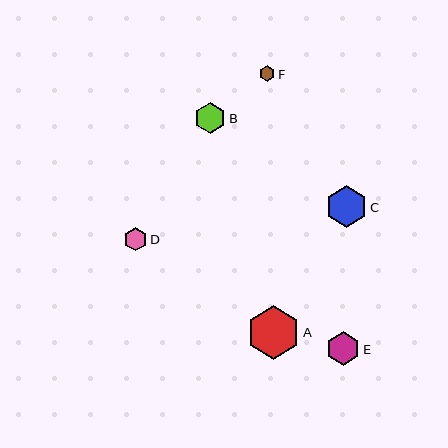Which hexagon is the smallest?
Hexagon F is the smallest with a size of approximately 16 pixels.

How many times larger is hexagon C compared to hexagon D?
Hexagon C is approximately 1.8 times the size of hexagon D.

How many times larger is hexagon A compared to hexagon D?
Hexagon A is approximately 2.3 times the size of hexagon D.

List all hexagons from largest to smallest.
From largest to smallest: A, C, E, B, D, F.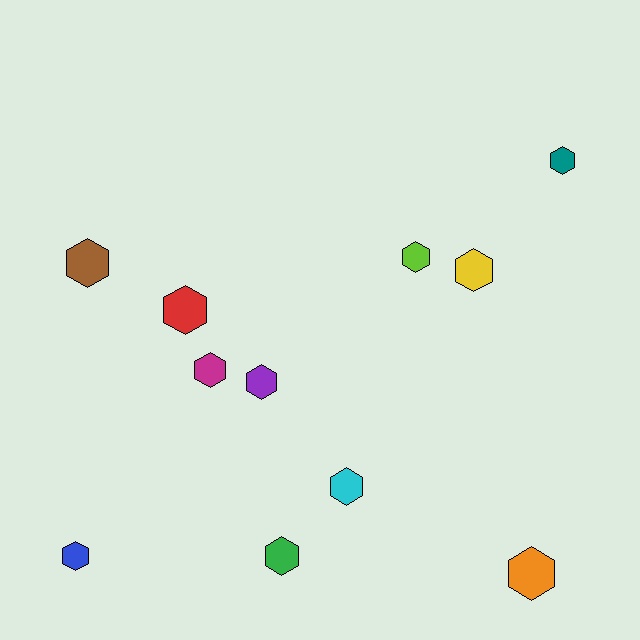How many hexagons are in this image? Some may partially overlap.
There are 11 hexagons.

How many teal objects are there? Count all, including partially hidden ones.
There is 1 teal object.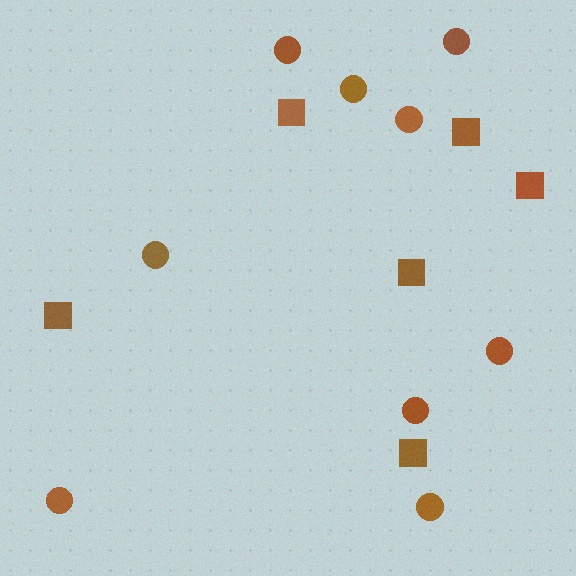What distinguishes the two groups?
There are 2 groups: one group of circles (9) and one group of squares (6).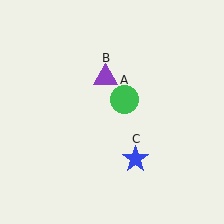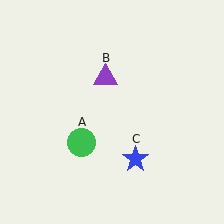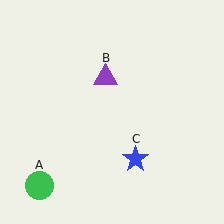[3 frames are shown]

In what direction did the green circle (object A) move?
The green circle (object A) moved down and to the left.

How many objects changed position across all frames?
1 object changed position: green circle (object A).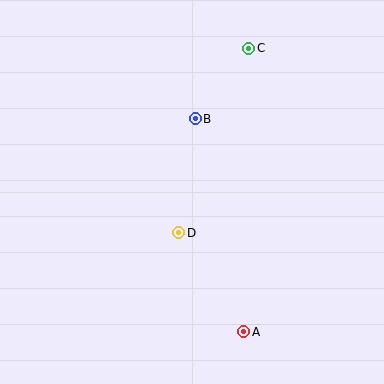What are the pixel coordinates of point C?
Point C is at (249, 48).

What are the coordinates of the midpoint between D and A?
The midpoint between D and A is at (211, 282).